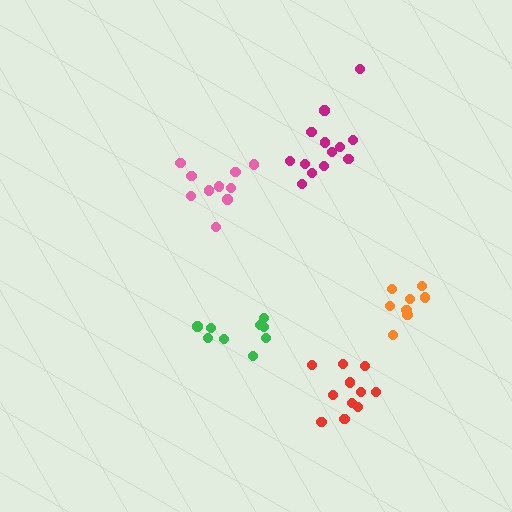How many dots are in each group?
Group 1: 9 dots, Group 2: 10 dots, Group 3: 11 dots, Group 4: 13 dots, Group 5: 8 dots (51 total).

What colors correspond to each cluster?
The clusters are colored: green, pink, red, magenta, orange.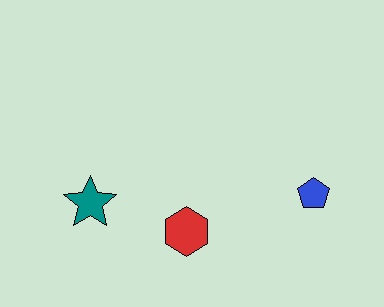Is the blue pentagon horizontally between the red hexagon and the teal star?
No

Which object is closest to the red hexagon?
The teal star is closest to the red hexagon.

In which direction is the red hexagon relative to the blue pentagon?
The red hexagon is to the left of the blue pentagon.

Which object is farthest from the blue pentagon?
The teal star is farthest from the blue pentagon.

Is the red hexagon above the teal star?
No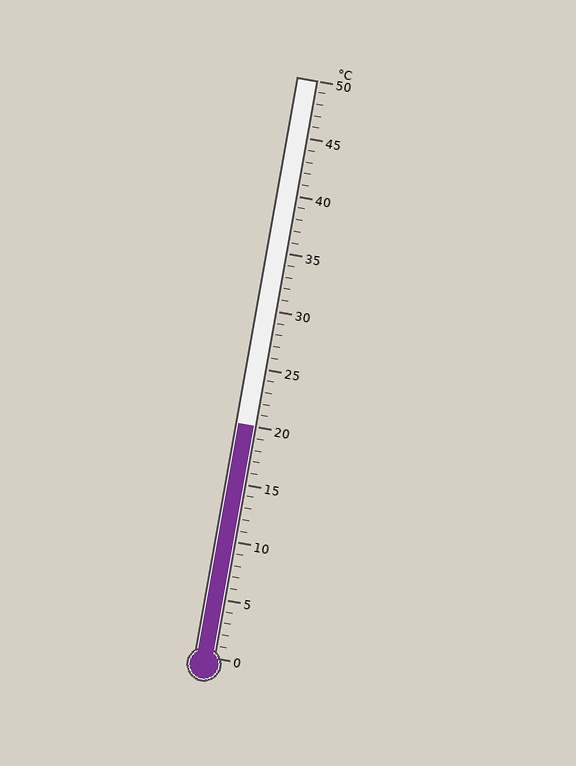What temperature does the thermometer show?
The thermometer shows approximately 20°C.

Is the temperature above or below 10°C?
The temperature is above 10°C.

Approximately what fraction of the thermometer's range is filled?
The thermometer is filled to approximately 40% of its range.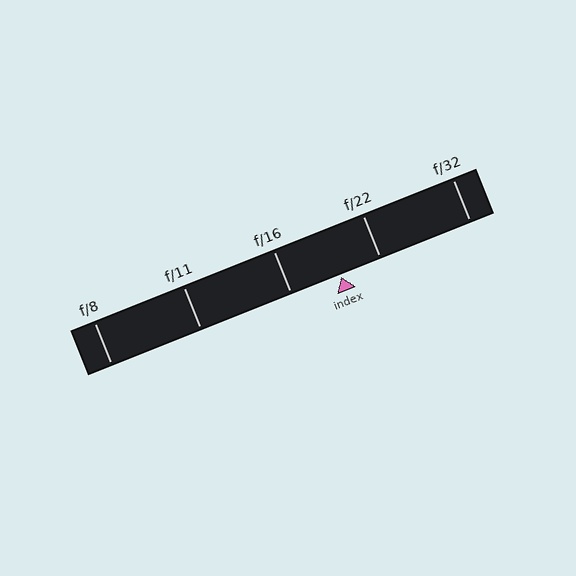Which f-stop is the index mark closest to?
The index mark is closest to f/22.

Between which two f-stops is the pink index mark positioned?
The index mark is between f/16 and f/22.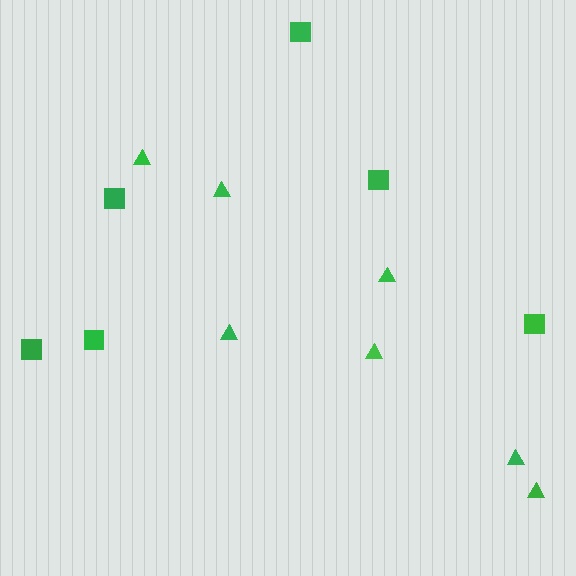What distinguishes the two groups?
There are 2 groups: one group of triangles (7) and one group of squares (6).